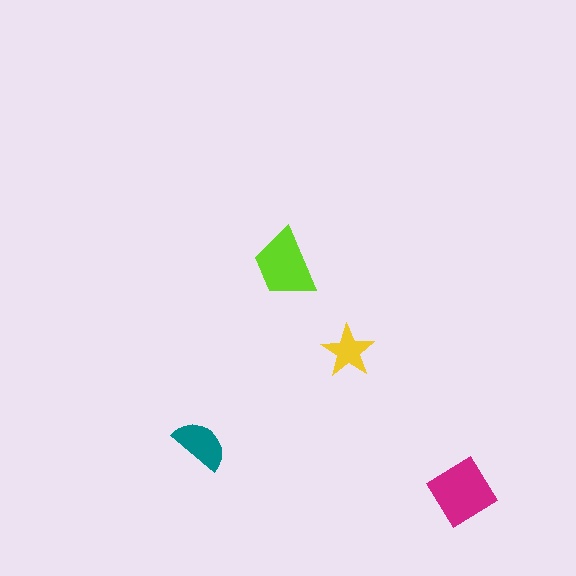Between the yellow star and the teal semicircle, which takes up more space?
The teal semicircle.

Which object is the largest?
The magenta diamond.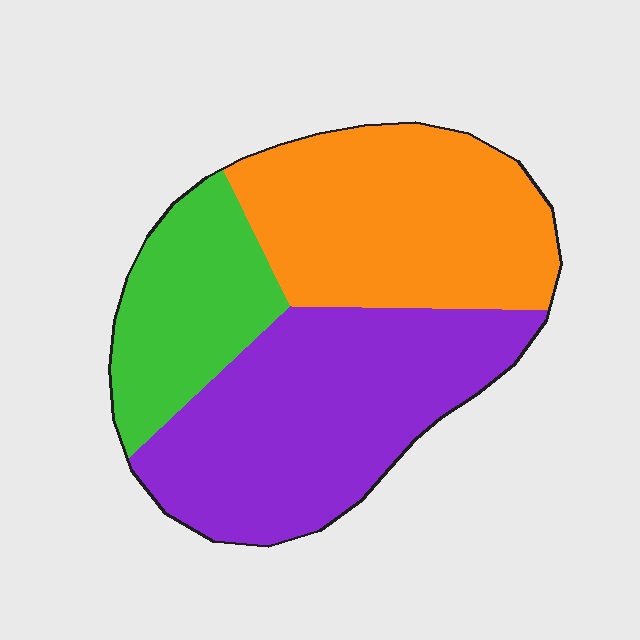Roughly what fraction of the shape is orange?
Orange takes up about three eighths (3/8) of the shape.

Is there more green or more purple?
Purple.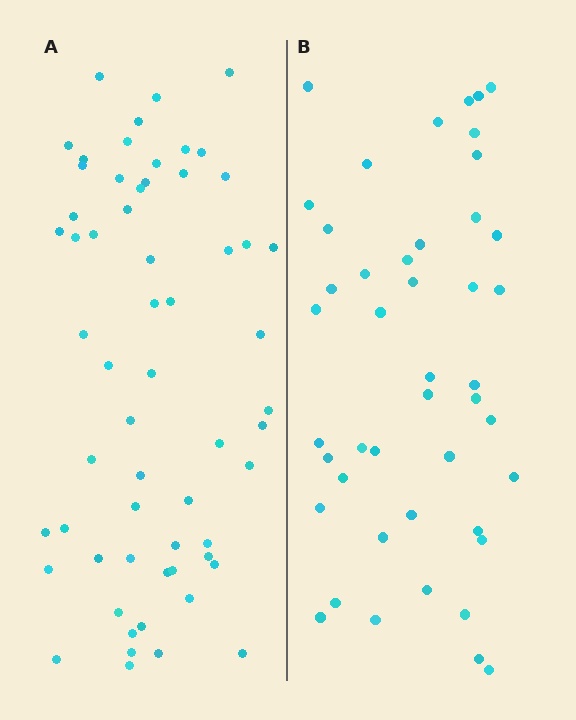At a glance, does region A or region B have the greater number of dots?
Region A (the left region) has more dots.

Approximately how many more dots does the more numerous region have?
Region A has approximately 15 more dots than region B.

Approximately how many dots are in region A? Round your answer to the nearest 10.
About 60 dots.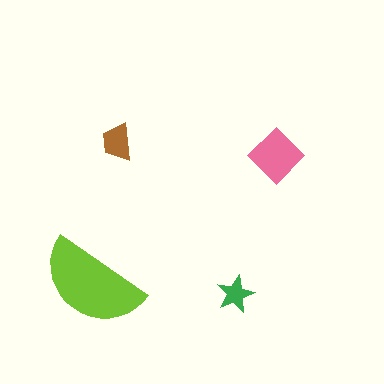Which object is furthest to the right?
The pink diamond is rightmost.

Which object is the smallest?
The green star.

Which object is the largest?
The lime semicircle.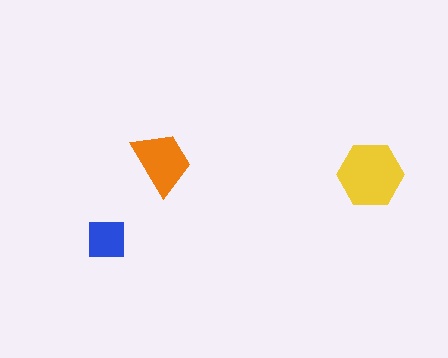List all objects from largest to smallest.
The yellow hexagon, the orange trapezoid, the blue square.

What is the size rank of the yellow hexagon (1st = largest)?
1st.